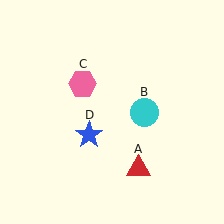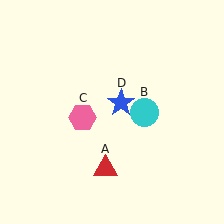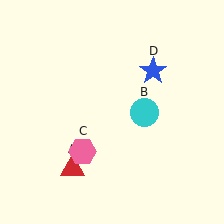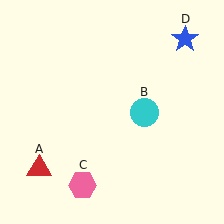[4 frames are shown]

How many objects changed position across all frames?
3 objects changed position: red triangle (object A), pink hexagon (object C), blue star (object D).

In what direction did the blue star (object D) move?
The blue star (object D) moved up and to the right.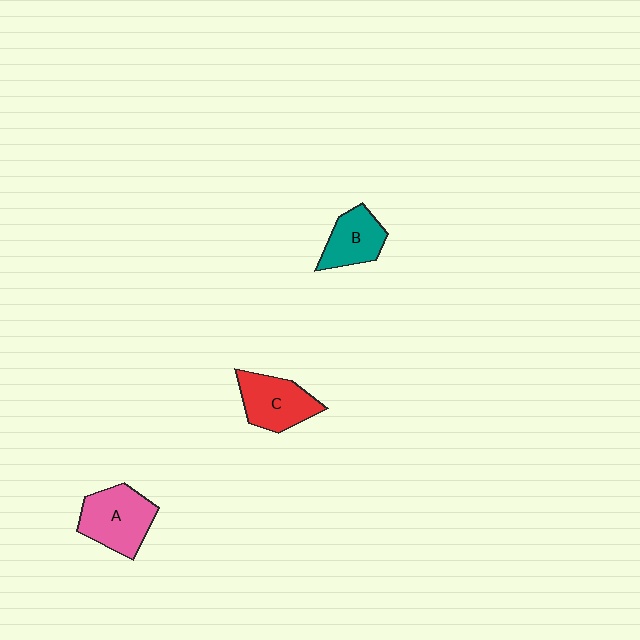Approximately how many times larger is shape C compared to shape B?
Approximately 1.2 times.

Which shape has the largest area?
Shape A (pink).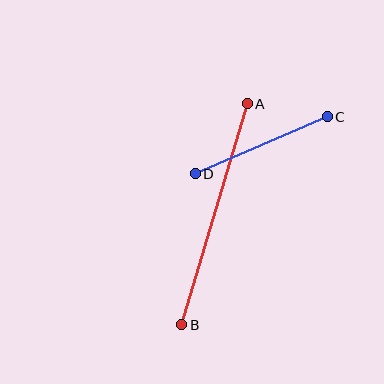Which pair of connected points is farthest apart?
Points A and B are farthest apart.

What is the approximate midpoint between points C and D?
The midpoint is at approximately (261, 145) pixels.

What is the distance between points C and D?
The distance is approximately 144 pixels.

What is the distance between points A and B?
The distance is approximately 231 pixels.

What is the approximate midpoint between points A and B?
The midpoint is at approximately (214, 214) pixels.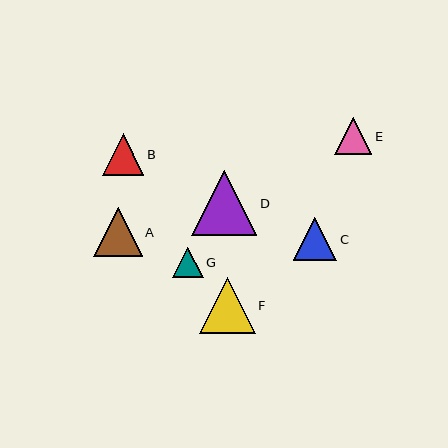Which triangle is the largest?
Triangle D is the largest with a size of approximately 65 pixels.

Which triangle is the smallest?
Triangle G is the smallest with a size of approximately 30 pixels.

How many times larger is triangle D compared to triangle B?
Triangle D is approximately 1.6 times the size of triangle B.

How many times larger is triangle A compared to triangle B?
Triangle A is approximately 1.2 times the size of triangle B.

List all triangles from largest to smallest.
From largest to smallest: D, F, A, C, B, E, G.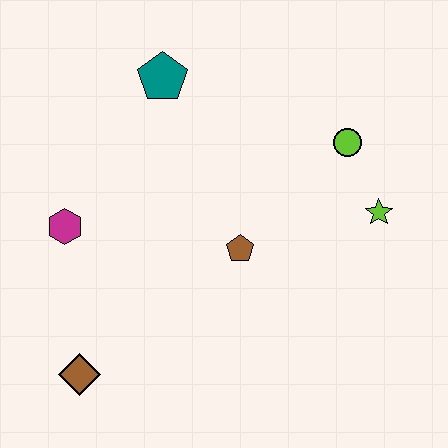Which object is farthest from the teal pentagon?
The brown diamond is farthest from the teal pentagon.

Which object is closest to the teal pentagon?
The magenta hexagon is closest to the teal pentagon.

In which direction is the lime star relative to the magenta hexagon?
The lime star is to the right of the magenta hexagon.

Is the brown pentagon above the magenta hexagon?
No